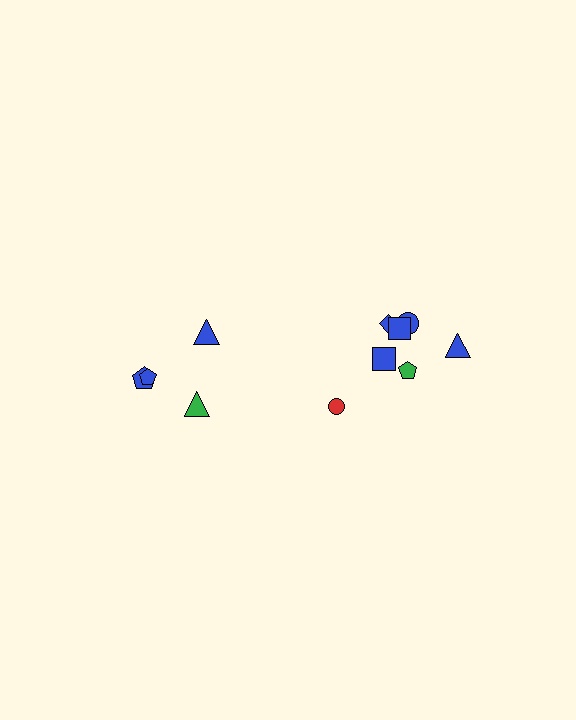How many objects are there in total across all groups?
There are 11 objects.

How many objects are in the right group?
There are 7 objects.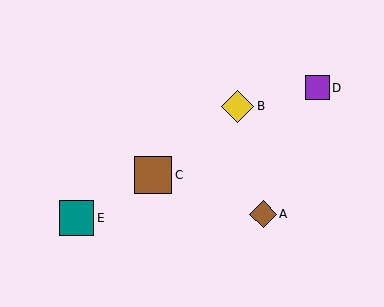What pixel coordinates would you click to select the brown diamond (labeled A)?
Click at (263, 214) to select the brown diamond A.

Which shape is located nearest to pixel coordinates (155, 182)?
The brown square (labeled C) at (153, 175) is nearest to that location.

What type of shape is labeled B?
Shape B is a yellow diamond.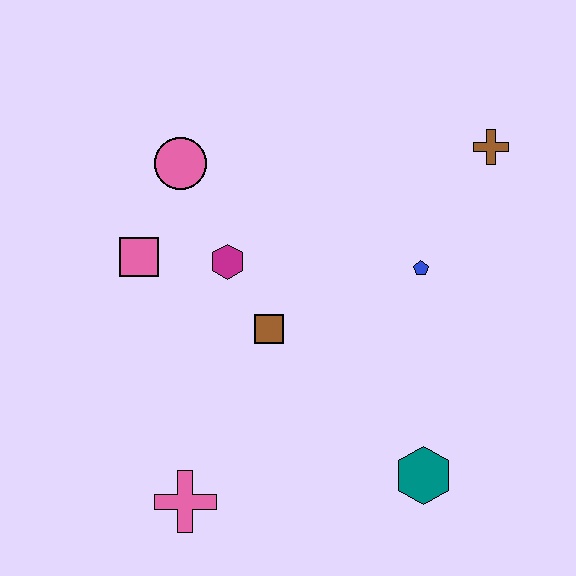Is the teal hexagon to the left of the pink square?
No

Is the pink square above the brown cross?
No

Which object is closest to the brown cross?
The blue pentagon is closest to the brown cross.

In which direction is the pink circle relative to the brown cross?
The pink circle is to the left of the brown cross.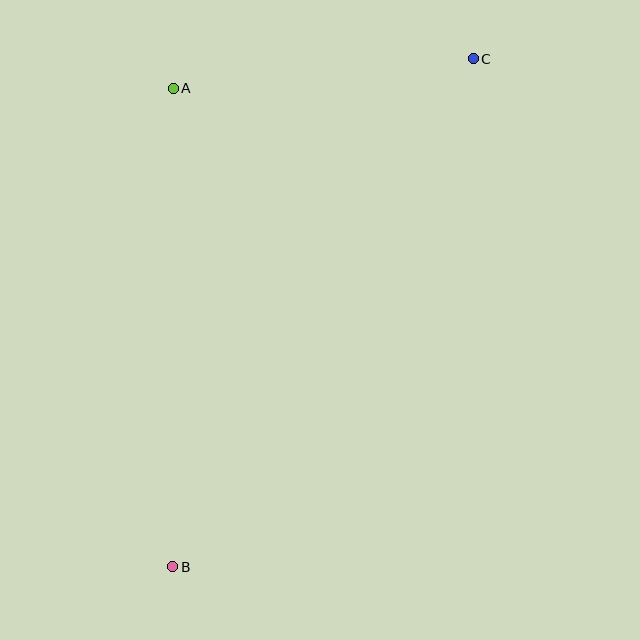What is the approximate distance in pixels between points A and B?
The distance between A and B is approximately 479 pixels.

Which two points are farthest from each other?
Points B and C are farthest from each other.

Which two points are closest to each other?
Points A and C are closest to each other.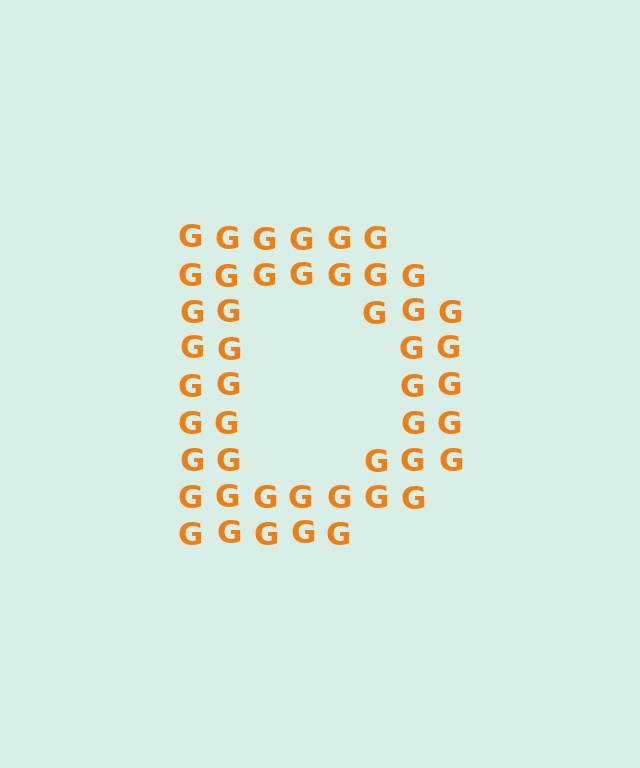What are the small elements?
The small elements are letter G's.